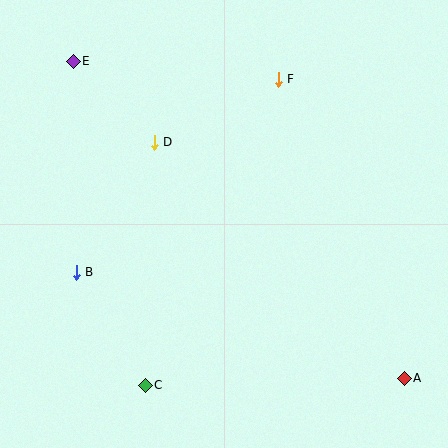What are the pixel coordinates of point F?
Point F is at (278, 79).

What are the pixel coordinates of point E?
Point E is at (73, 61).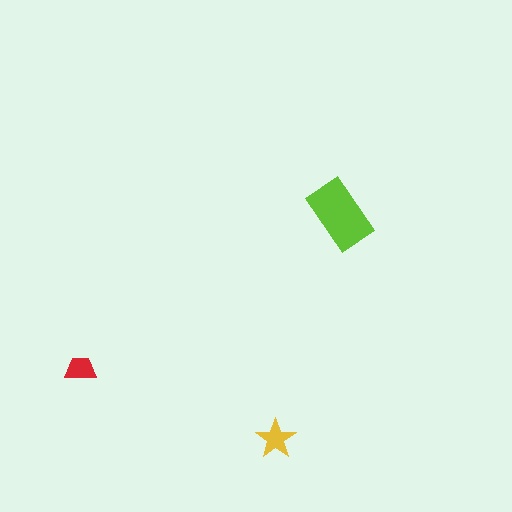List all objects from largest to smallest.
The lime rectangle, the yellow star, the red trapezoid.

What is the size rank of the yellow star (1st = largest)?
2nd.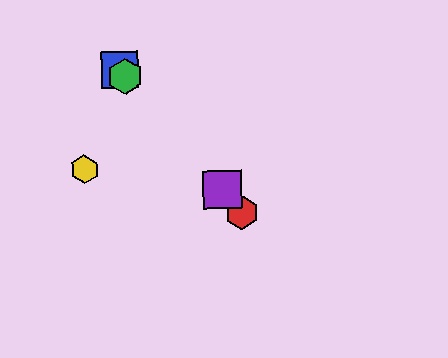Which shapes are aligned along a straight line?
The red hexagon, the blue square, the green hexagon, the purple square are aligned along a straight line.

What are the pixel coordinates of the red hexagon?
The red hexagon is at (242, 213).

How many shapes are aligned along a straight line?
4 shapes (the red hexagon, the blue square, the green hexagon, the purple square) are aligned along a straight line.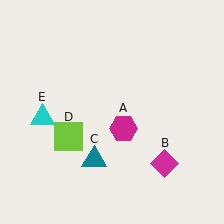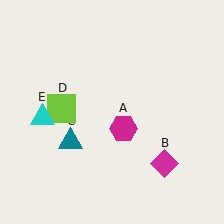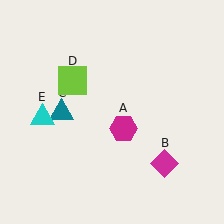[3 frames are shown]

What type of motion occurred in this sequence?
The teal triangle (object C), lime square (object D) rotated clockwise around the center of the scene.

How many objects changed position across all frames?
2 objects changed position: teal triangle (object C), lime square (object D).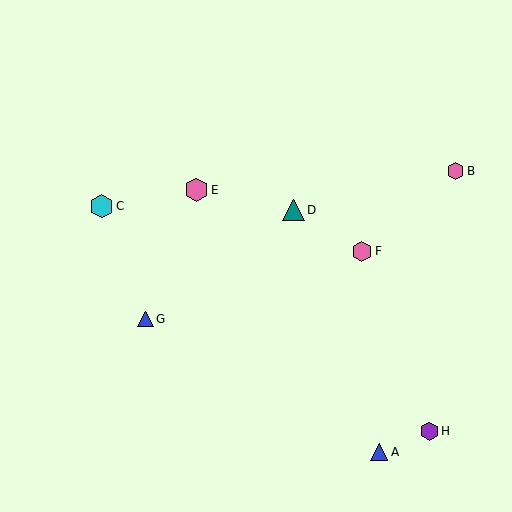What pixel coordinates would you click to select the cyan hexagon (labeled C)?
Click at (102, 206) to select the cyan hexagon C.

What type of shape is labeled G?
Shape G is a blue triangle.